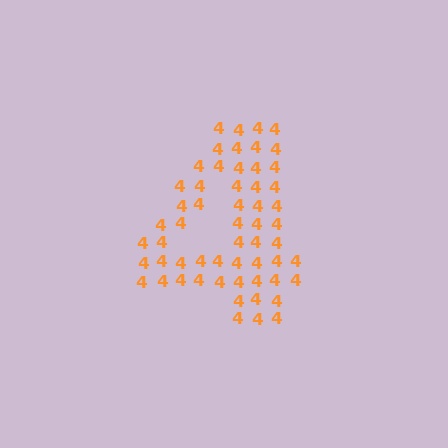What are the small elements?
The small elements are digit 4's.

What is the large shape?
The large shape is the digit 4.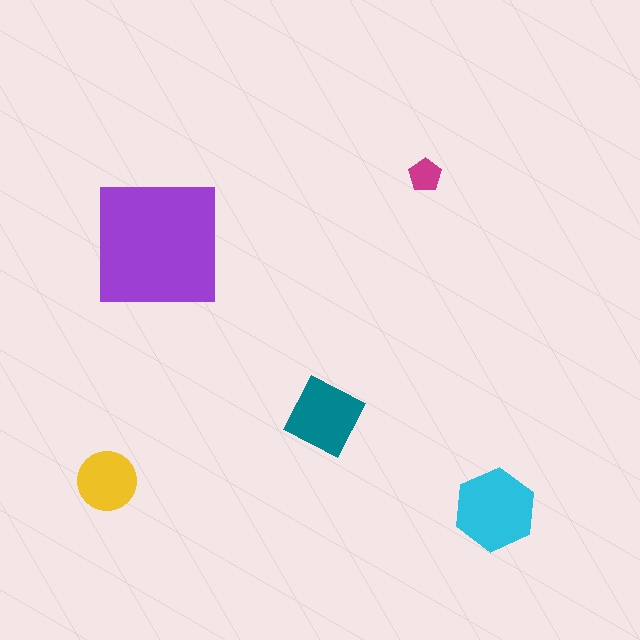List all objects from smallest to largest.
The magenta pentagon, the yellow circle, the teal diamond, the cyan hexagon, the purple square.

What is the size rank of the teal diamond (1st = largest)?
3rd.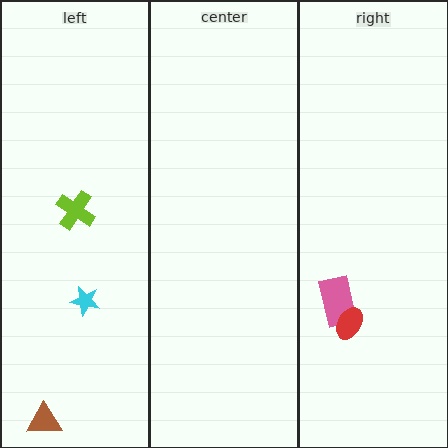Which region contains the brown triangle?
The left region.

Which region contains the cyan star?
The left region.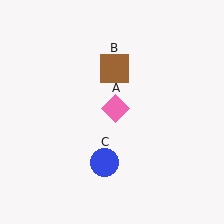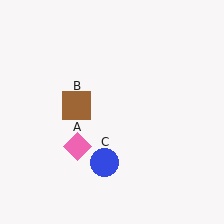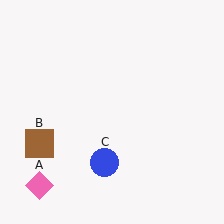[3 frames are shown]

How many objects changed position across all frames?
2 objects changed position: pink diamond (object A), brown square (object B).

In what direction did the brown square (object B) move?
The brown square (object B) moved down and to the left.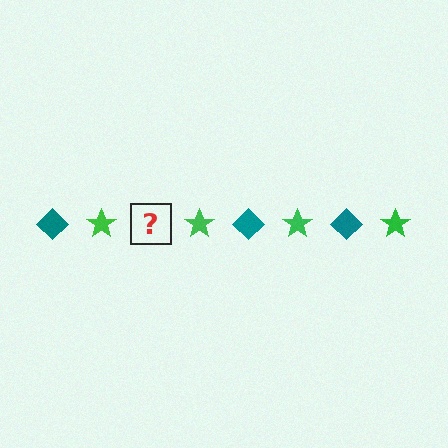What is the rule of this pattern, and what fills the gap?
The rule is that the pattern alternates between teal diamond and green star. The gap should be filled with a teal diamond.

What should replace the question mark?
The question mark should be replaced with a teal diamond.